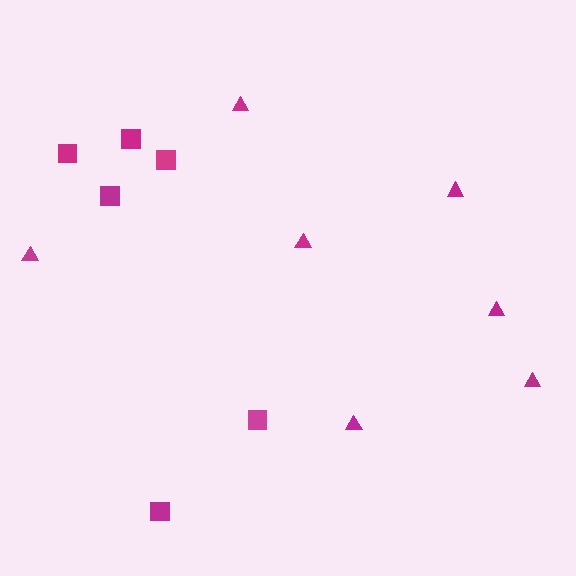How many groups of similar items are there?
There are 2 groups: one group of squares (6) and one group of triangles (7).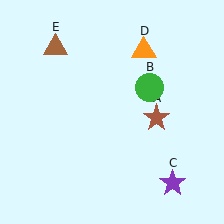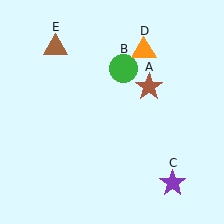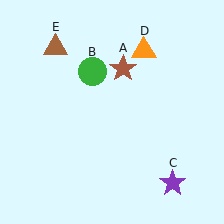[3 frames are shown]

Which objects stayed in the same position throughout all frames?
Purple star (object C) and orange triangle (object D) and brown triangle (object E) remained stationary.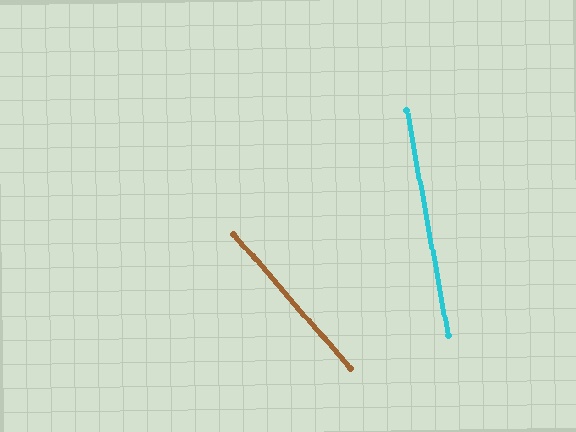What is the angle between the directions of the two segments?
Approximately 31 degrees.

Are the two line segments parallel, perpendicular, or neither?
Neither parallel nor perpendicular — they differ by about 31°.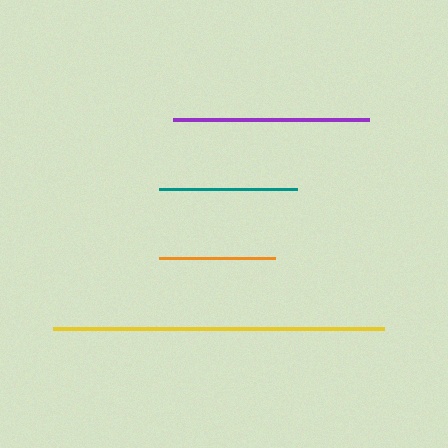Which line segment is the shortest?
The orange line is the shortest at approximately 116 pixels.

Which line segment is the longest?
The yellow line is the longest at approximately 331 pixels.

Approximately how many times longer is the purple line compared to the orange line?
The purple line is approximately 1.7 times the length of the orange line.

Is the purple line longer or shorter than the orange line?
The purple line is longer than the orange line.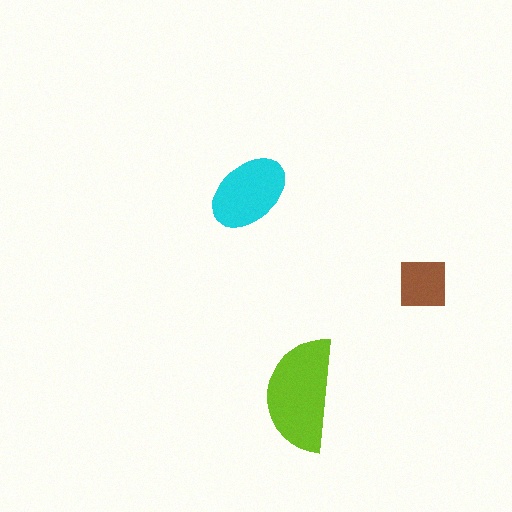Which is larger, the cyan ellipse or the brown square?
The cyan ellipse.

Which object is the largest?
The lime semicircle.